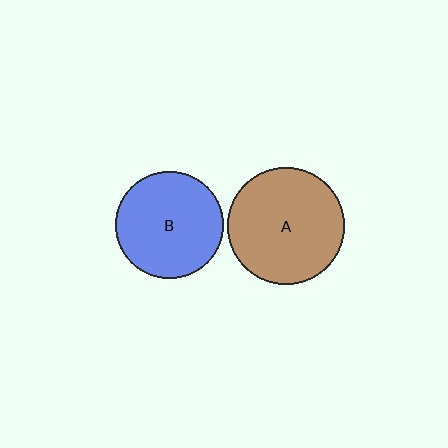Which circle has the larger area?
Circle A (brown).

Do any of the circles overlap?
No, none of the circles overlap.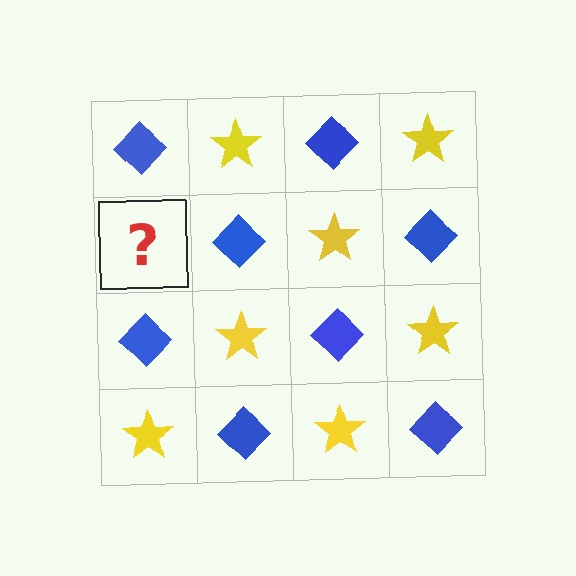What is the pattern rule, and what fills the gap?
The rule is that it alternates blue diamond and yellow star in a checkerboard pattern. The gap should be filled with a yellow star.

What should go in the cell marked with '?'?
The missing cell should contain a yellow star.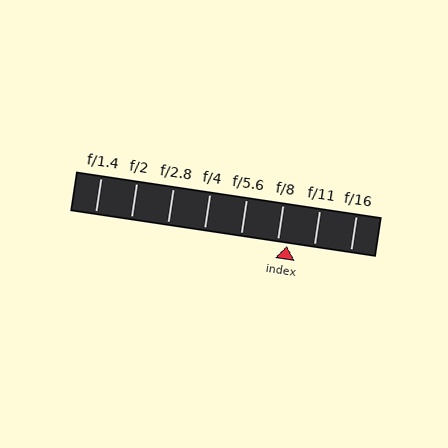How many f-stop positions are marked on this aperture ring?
There are 8 f-stop positions marked.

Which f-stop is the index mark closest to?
The index mark is closest to f/8.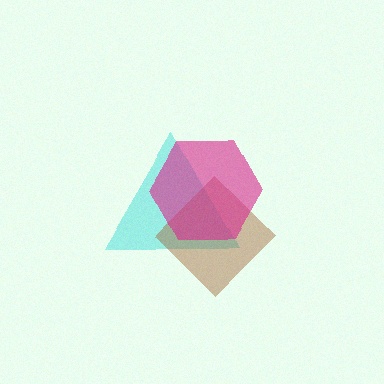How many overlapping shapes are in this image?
There are 3 overlapping shapes in the image.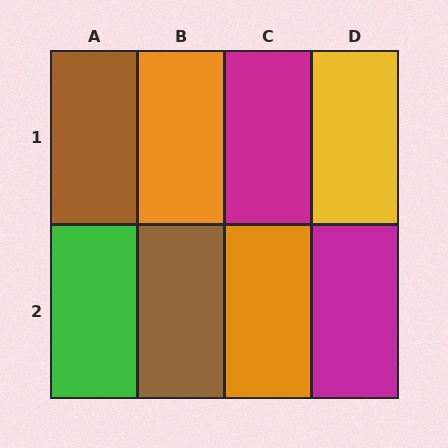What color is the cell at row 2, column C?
Orange.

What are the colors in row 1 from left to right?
Brown, orange, magenta, yellow.